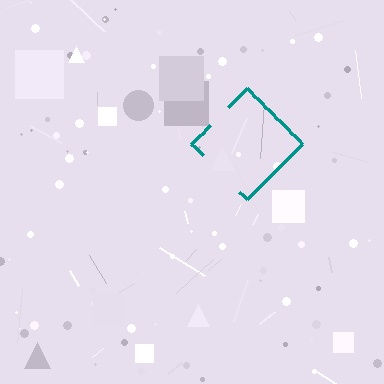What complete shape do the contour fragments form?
The contour fragments form a diamond.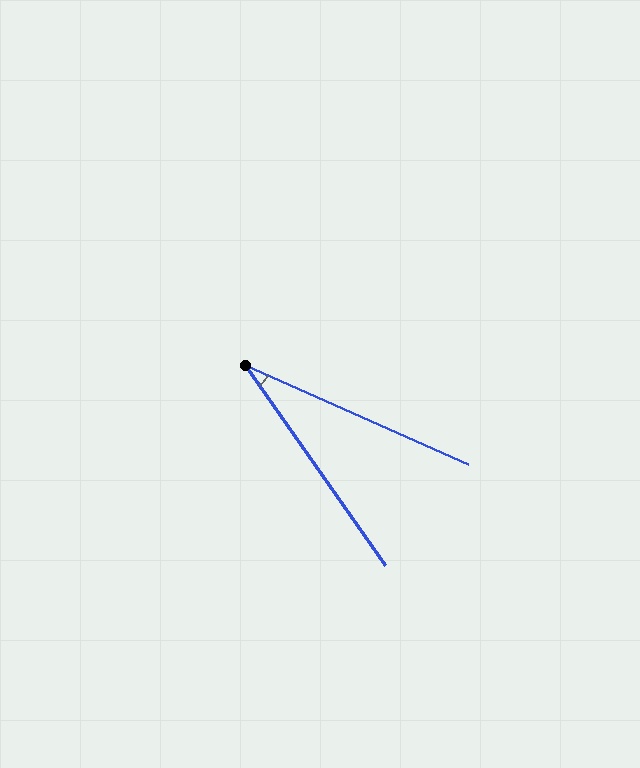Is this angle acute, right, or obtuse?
It is acute.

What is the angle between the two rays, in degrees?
Approximately 31 degrees.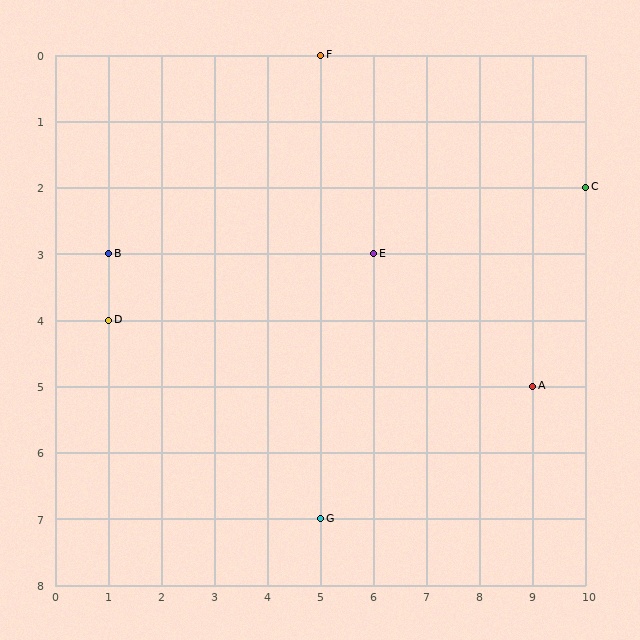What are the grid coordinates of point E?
Point E is at grid coordinates (6, 3).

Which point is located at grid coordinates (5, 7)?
Point G is at (5, 7).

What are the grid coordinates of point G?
Point G is at grid coordinates (5, 7).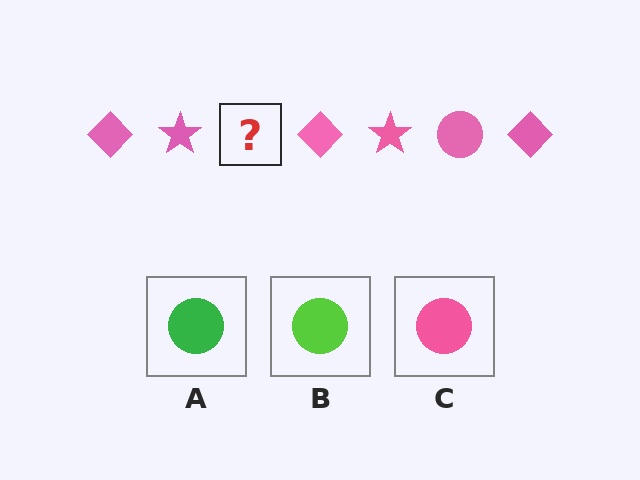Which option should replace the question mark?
Option C.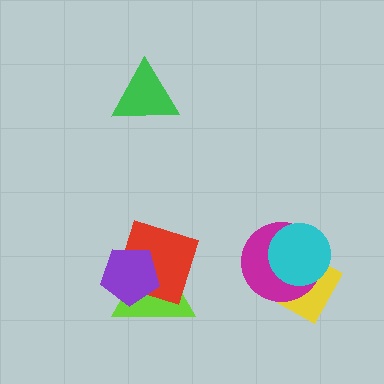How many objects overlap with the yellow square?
2 objects overlap with the yellow square.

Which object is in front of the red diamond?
The purple pentagon is in front of the red diamond.